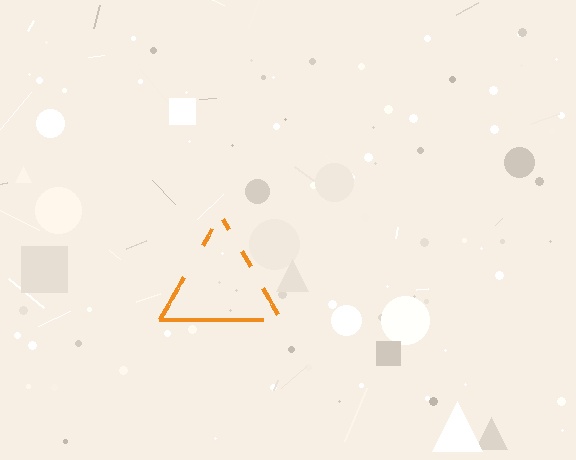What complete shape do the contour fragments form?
The contour fragments form a triangle.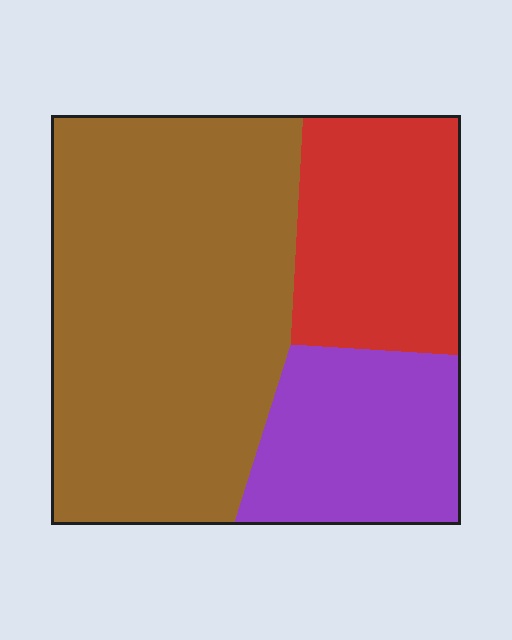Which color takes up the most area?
Brown, at roughly 55%.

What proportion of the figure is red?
Red covers 23% of the figure.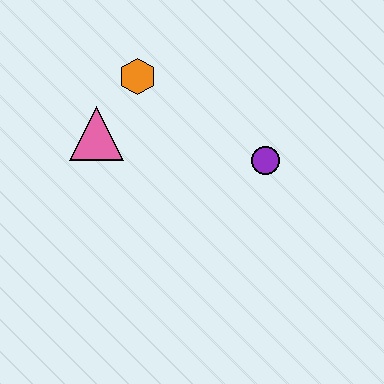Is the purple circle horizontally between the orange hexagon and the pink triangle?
No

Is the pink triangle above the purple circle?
Yes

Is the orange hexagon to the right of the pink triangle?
Yes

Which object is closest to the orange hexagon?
The pink triangle is closest to the orange hexagon.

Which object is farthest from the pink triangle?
The purple circle is farthest from the pink triangle.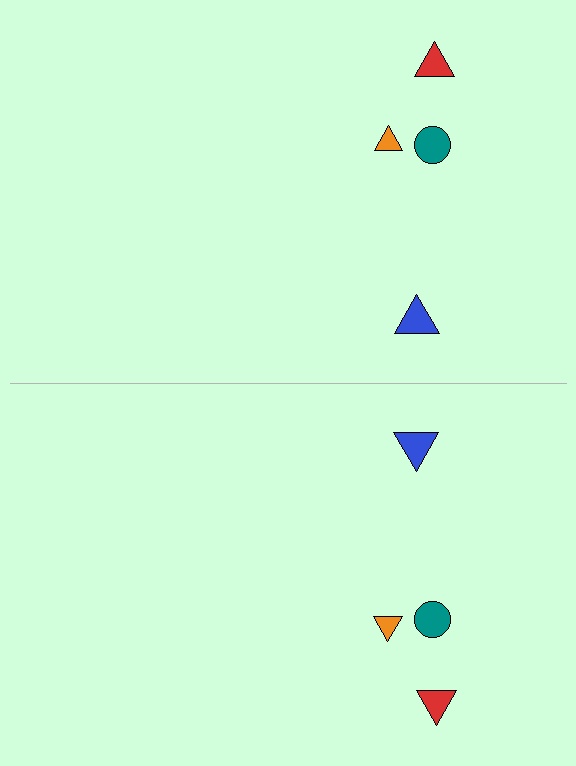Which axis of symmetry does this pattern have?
The pattern has a horizontal axis of symmetry running through the center of the image.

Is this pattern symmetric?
Yes, this pattern has bilateral (reflection) symmetry.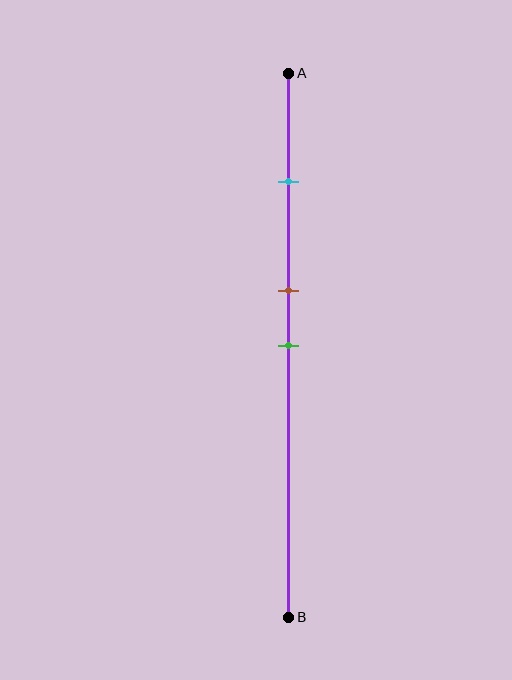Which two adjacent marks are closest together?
The brown and green marks are the closest adjacent pair.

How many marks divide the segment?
There are 3 marks dividing the segment.